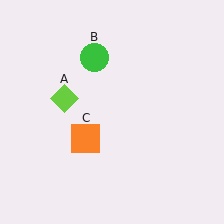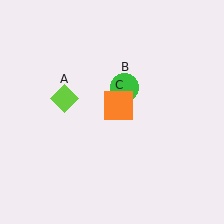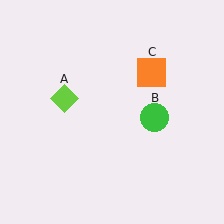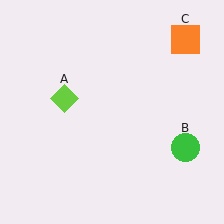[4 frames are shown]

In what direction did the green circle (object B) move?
The green circle (object B) moved down and to the right.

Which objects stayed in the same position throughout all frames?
Lime diamond (object A) remained stationary.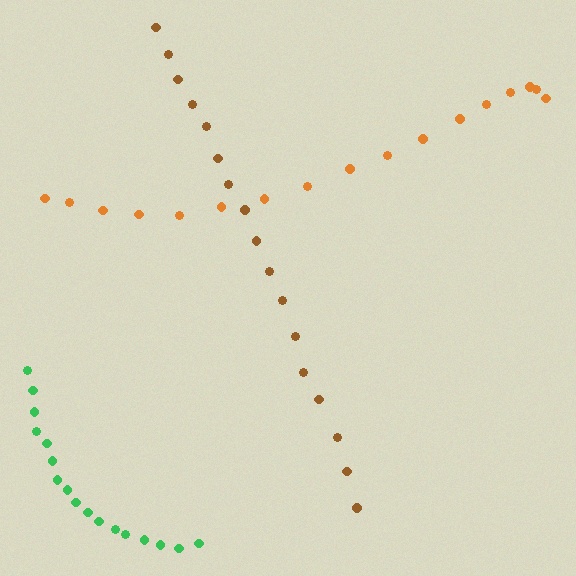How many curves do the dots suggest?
There are 3 distinct paths.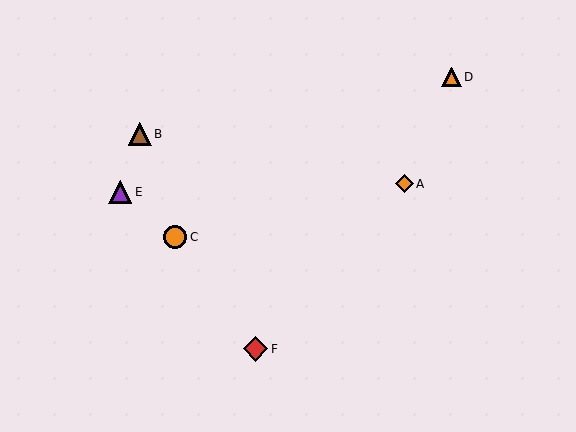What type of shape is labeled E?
Shape E is a purple triangle.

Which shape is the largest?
The red diamond (labeled F) is the largest.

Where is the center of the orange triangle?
The center of the orange triangle is at (452, 77).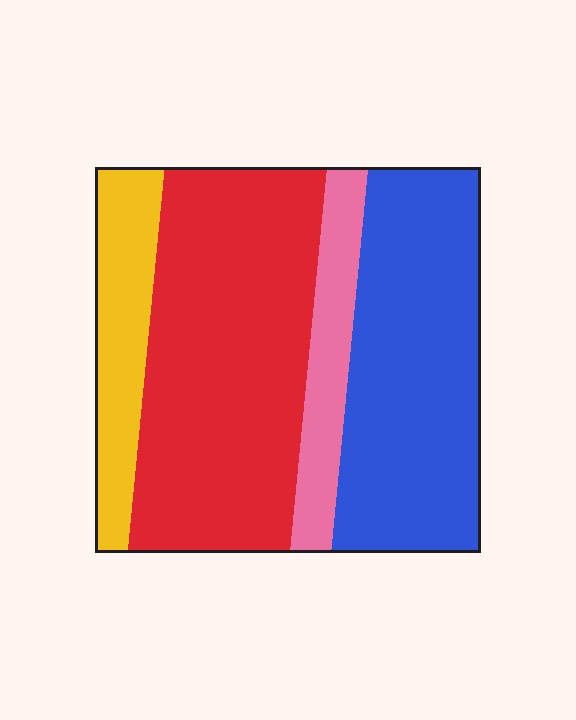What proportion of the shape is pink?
Pink takes up less than a quarter of the shape.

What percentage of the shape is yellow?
Yellow covers 13% of the shape.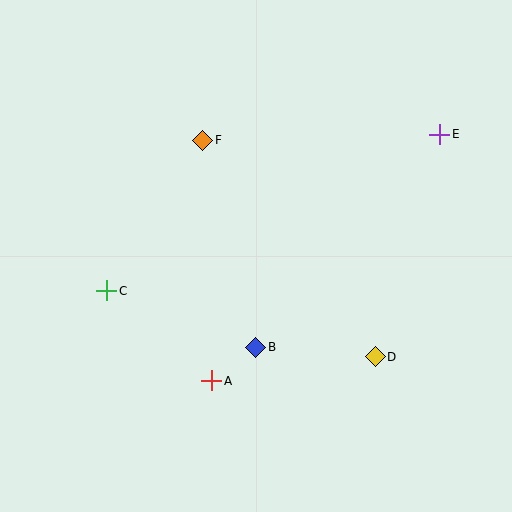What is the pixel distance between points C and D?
The distance between C and D is 277 pixels.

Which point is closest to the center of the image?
Point B at (256, 347) is closest to the center.